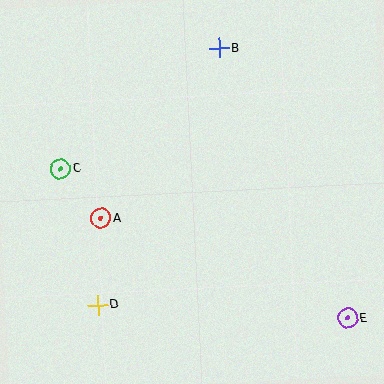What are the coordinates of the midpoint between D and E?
The midpoint between D and E is at (223, 312).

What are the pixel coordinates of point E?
Point E is at (348, 318).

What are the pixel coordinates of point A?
Point A is at (101, 218).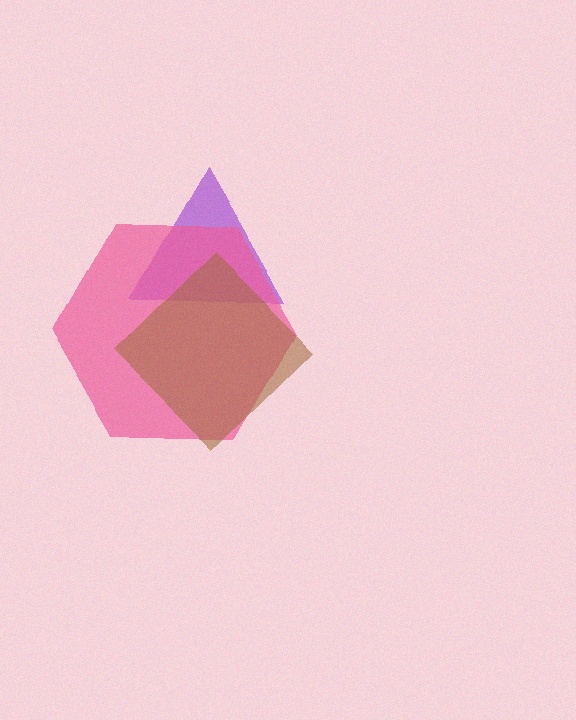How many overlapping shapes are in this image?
There are 3 overlapping shapes in the image.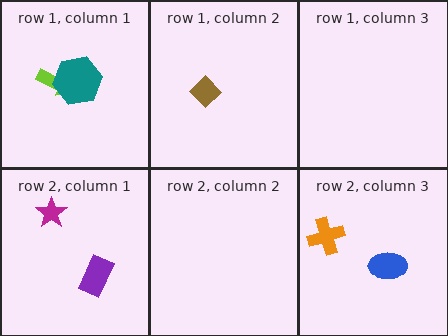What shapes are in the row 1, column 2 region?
The brown diamond.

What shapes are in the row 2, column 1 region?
The magenta star, the purple rectangle.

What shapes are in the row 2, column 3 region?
The orange cross, the blue ellipse.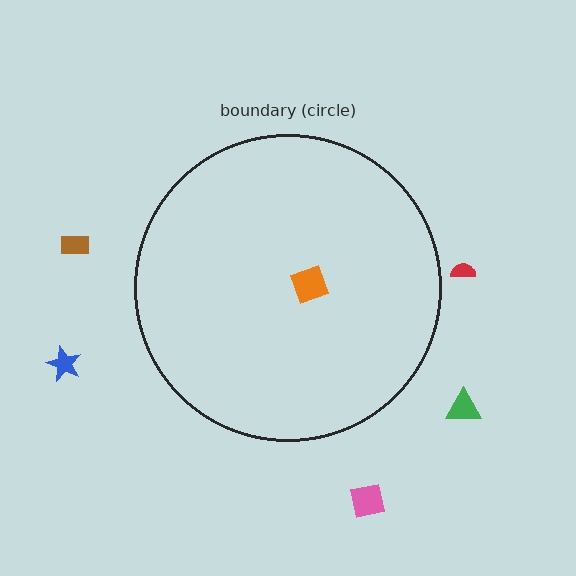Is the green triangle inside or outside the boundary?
Outside.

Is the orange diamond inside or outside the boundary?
Inside.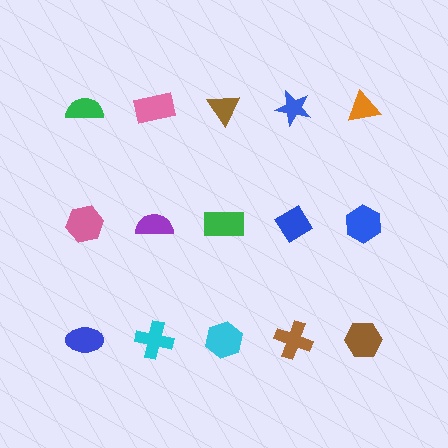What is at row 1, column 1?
A green semicircle.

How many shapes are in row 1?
5 shapes.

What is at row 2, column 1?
A pink hexagon.